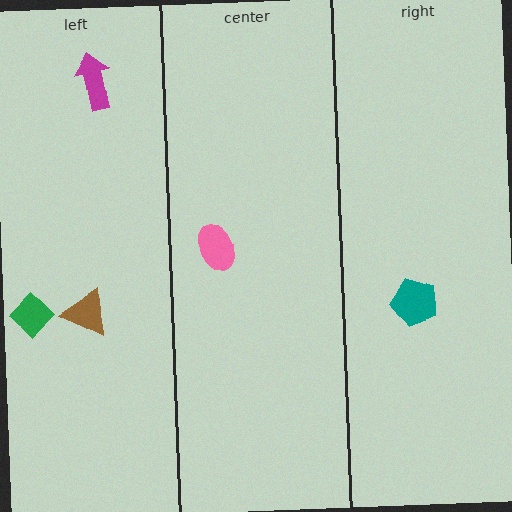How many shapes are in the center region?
1.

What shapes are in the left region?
The green diamond, the brown triangle, the magenta arrow.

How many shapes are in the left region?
3.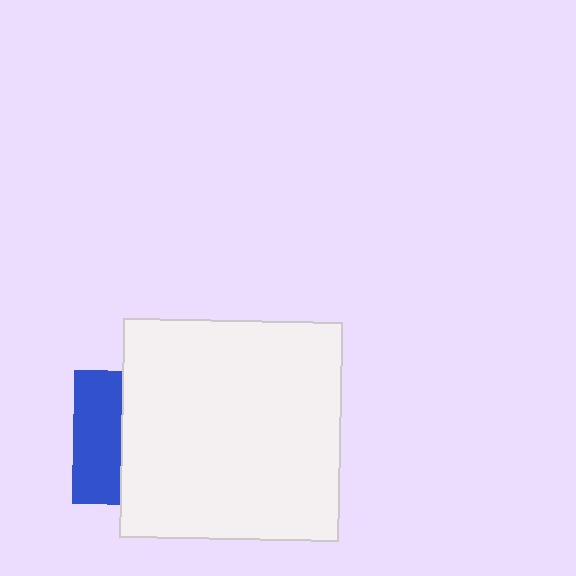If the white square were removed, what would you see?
You would see the complete blue square.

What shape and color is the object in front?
The object in front is a white square.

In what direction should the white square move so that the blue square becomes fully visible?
The white square should move right. That is the shortest direction to clear the overlap and leave the blue square fully visible.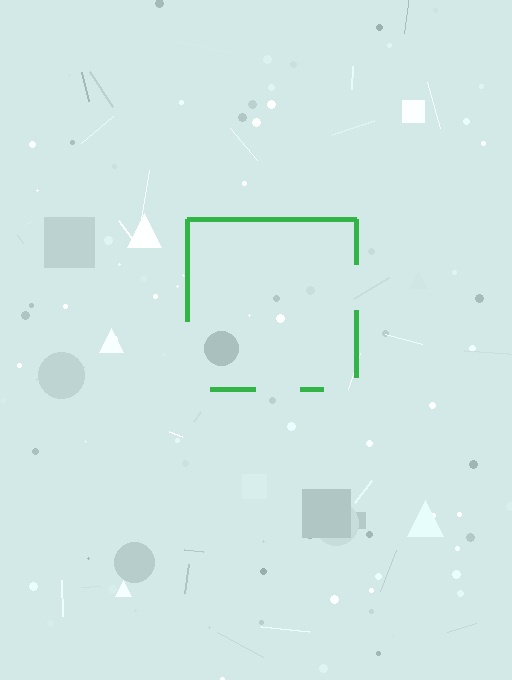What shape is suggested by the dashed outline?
The dashed outline suggests a square.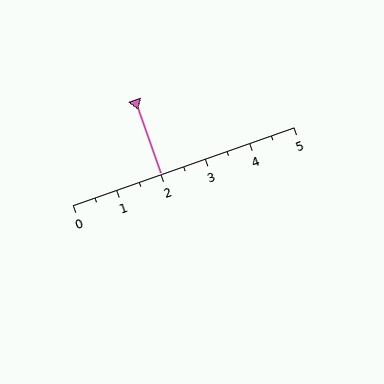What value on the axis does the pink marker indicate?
The marker indicates approximately 2.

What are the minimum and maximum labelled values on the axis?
The axis runs from 0 to 5.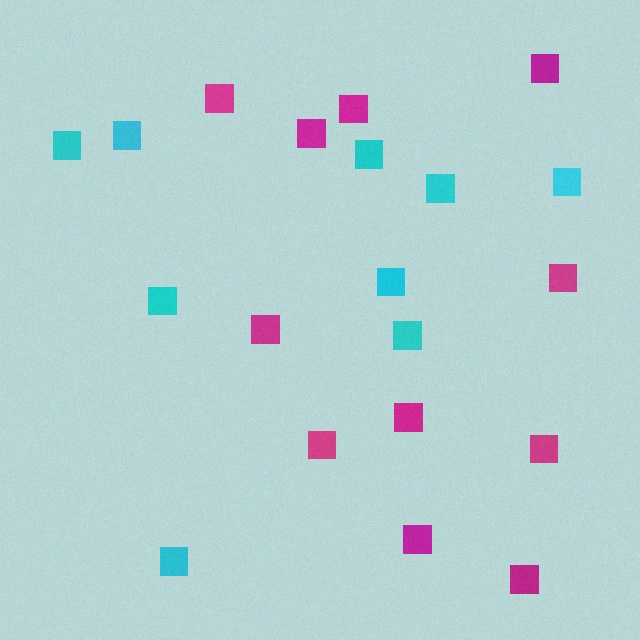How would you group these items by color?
There are 2 groups: one group of magenta squares (11) and one group of cyan squares (9).